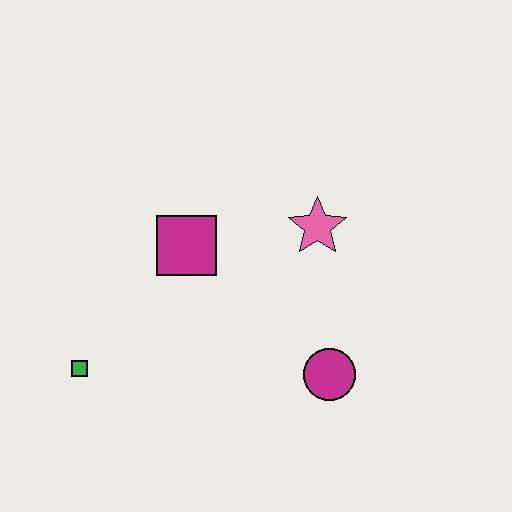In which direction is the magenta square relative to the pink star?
The magenta square is to the left of the pink star.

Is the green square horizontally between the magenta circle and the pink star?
No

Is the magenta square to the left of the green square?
No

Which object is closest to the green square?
The magenta square is closest to the green square.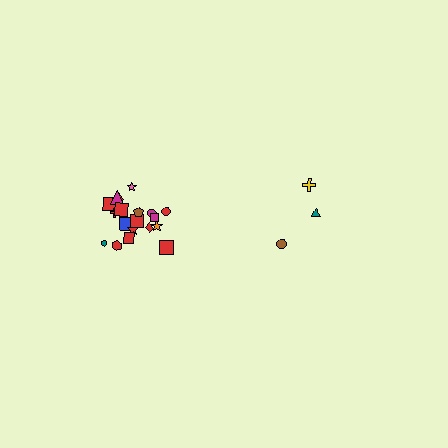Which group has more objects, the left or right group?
The left group.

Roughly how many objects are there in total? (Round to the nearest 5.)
Roughly 25 objects in total.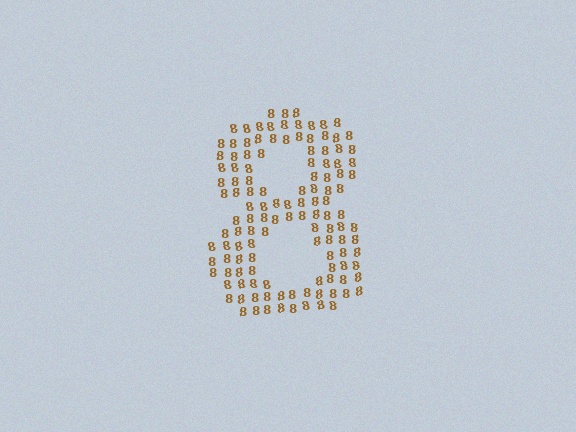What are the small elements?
The small elements are digit 8's.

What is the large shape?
The large shape is the digit 8.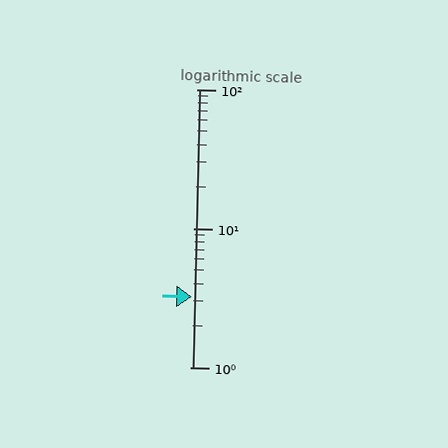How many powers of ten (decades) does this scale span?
The scale spans 2 decades, from 1 to 100.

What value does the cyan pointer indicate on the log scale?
The pointer indicates approximately 3.2.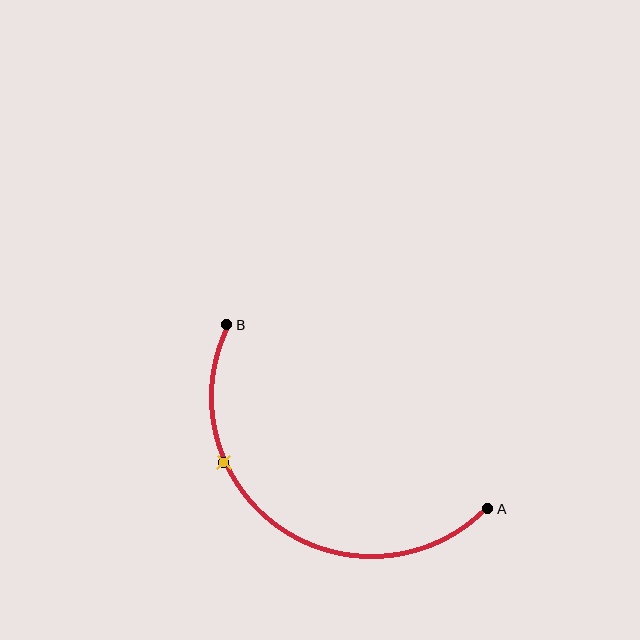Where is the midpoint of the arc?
The arc midpoint is the point on the curve farthest from the straight line joining A and B. It sits below and to the left of that line.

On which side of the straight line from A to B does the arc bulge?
The arc bulges below and to the left of the straight line connecting A and B.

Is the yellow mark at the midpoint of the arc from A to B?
No. The yellow mark lies on the arc but is closer to endpoint B. The arc midpoint would be at the point on the curve equidistant along the arc from both A and B.